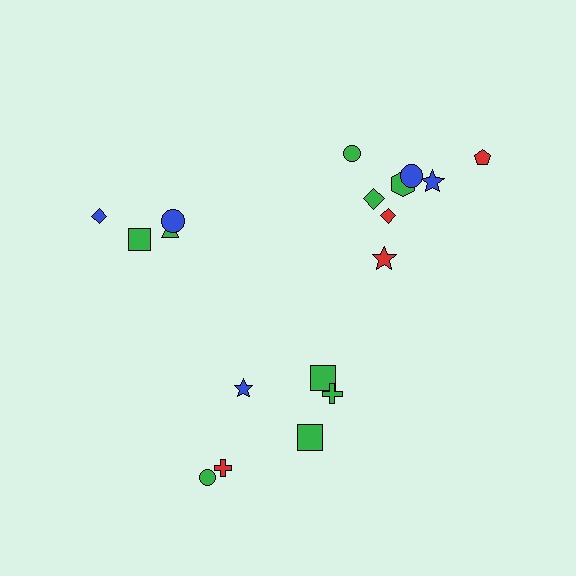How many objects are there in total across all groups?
There are 18 objects.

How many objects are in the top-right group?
There are 8 objects.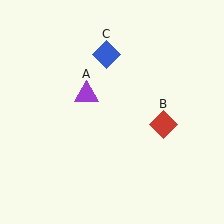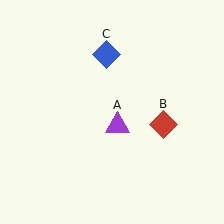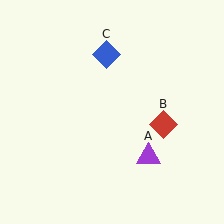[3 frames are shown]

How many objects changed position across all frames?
1 object changed position: purple triangle (object A).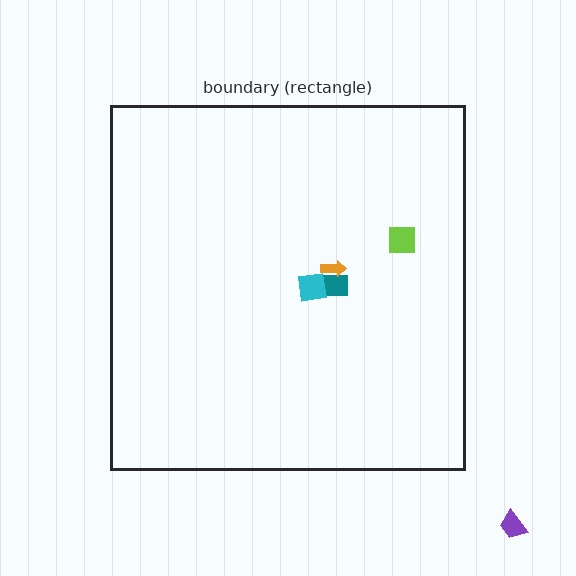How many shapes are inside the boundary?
4 inside, 1 outside.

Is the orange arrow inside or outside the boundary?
Inside.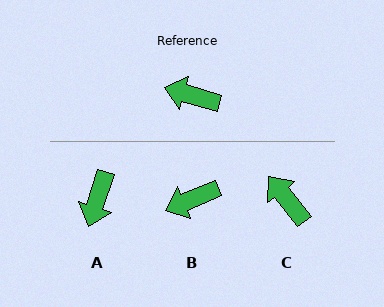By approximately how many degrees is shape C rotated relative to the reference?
Approximately 36 degrees clockwise.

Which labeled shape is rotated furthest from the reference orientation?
A, about 88 degrees away.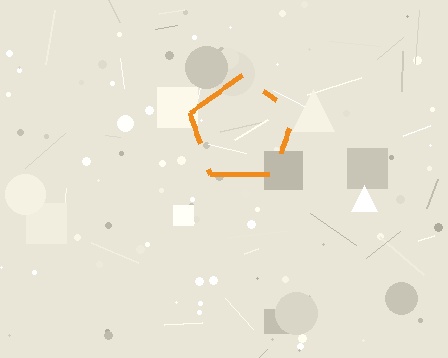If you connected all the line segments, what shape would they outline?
They would outline a pentagon.